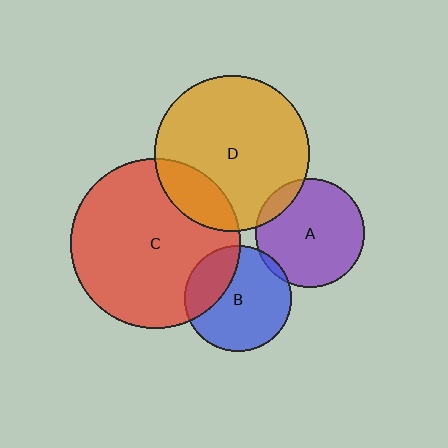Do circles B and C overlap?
Yes.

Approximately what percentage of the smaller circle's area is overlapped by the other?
Approximately 30%.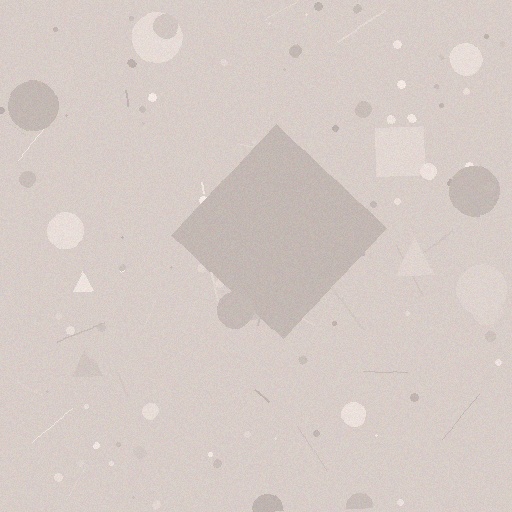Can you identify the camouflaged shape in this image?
The camouflaged shape is a diamond.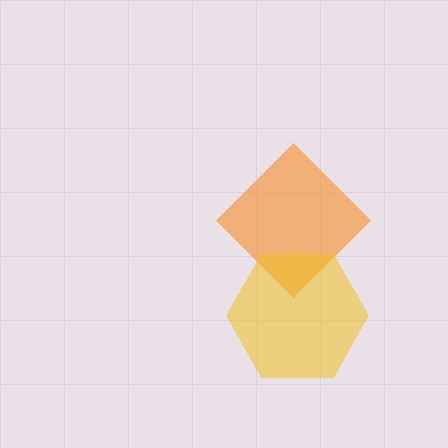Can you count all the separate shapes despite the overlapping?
Yes, there are 2 separate shapes.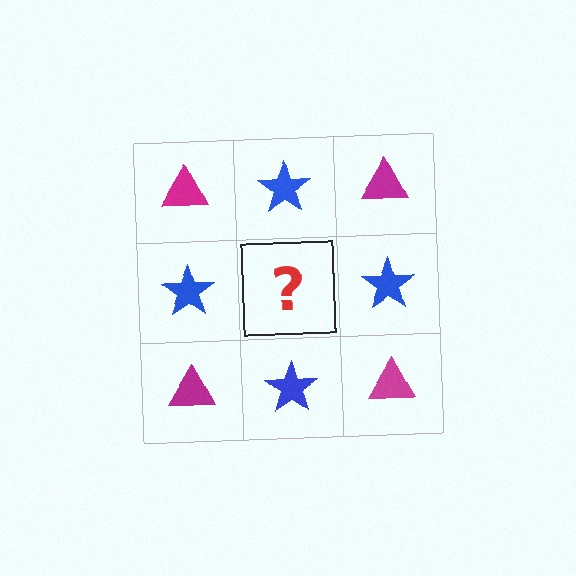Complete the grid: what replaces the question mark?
The question mark should be replaced with a magenta triangle.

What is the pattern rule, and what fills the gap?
The rule is that it alternates magenta triangle and blue star in a checkerboard pattern. The gap should be filled with a magenta triangle.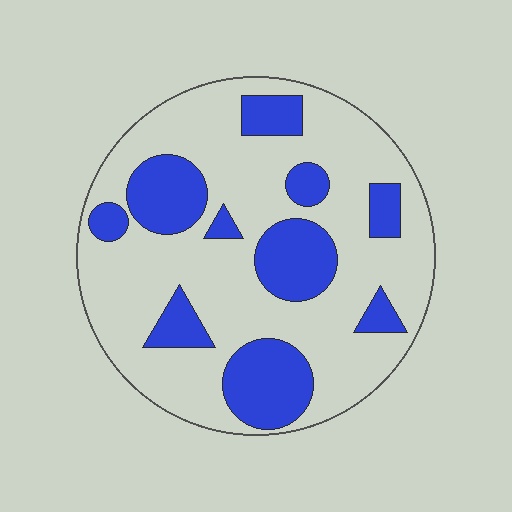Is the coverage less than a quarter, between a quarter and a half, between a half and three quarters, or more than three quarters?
Between a quarter and a half.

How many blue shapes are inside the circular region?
10.